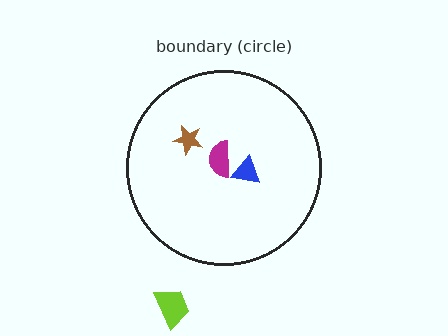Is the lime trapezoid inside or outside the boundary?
Outside.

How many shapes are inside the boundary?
3 inside, 1 outside.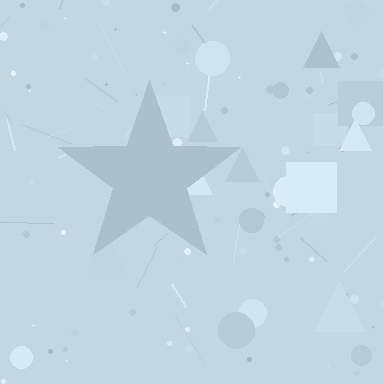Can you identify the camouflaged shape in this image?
The camouflaged shape is a star.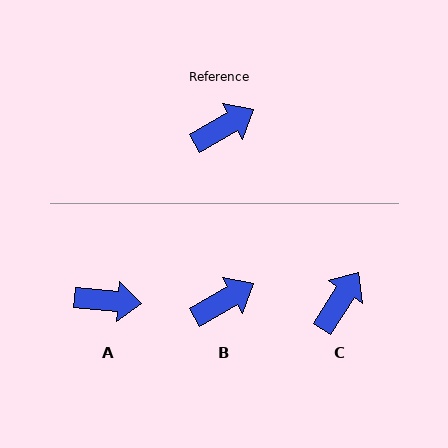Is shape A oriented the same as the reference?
No, it is off by about 35 degrees.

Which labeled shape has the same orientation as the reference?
B.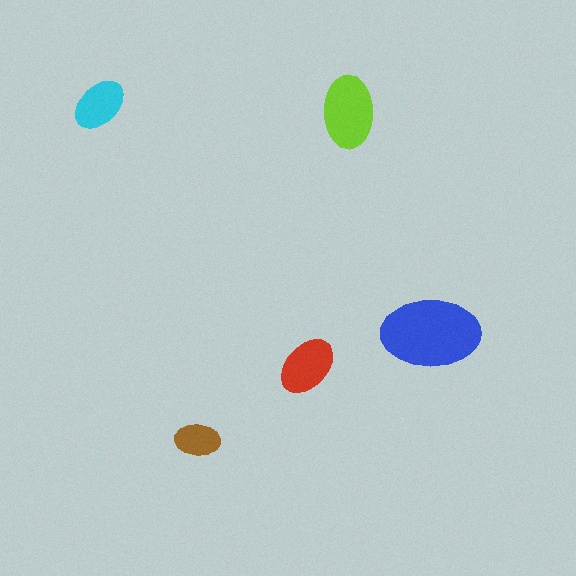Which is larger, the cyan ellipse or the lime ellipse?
The lime one.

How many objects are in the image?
There are 5 objects in the image.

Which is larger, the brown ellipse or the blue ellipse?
The blue one.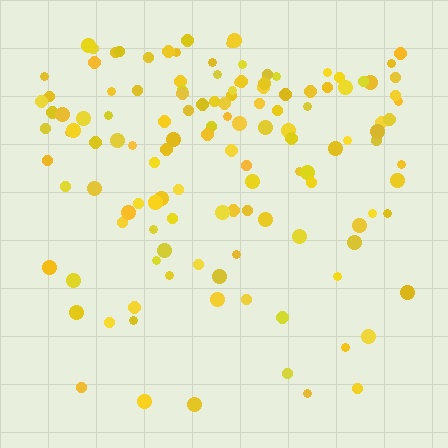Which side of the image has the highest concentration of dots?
The top.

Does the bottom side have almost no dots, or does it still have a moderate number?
Still a moderate number, just noticeably fewer than the top.